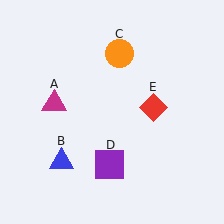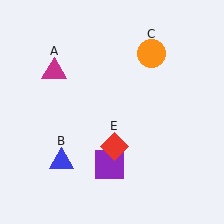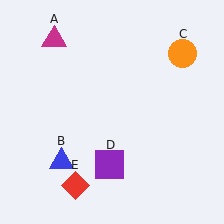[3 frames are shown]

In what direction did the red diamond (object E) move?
The red diamond (object E) moved down and to the left.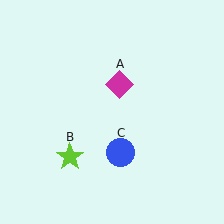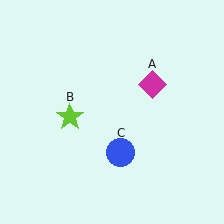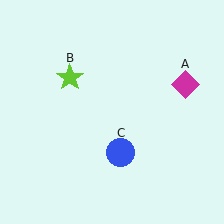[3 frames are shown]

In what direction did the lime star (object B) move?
The lime star (object B) moved up.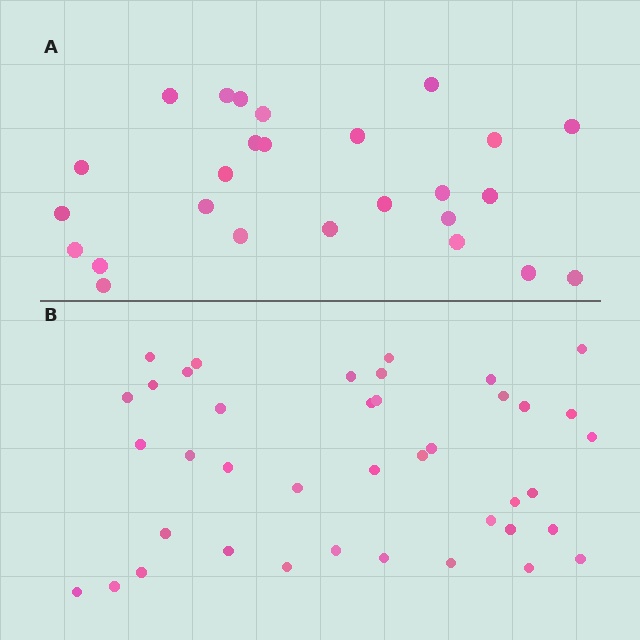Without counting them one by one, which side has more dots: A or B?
Region B (the bottom region) has more dots.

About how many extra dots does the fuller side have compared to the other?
Region B has approximately 15 more dots than region A.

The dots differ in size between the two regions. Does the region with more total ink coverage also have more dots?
No. Region A has more total ink coverage because its dots are larger, but region B actually contains more individual dots. Total area can be misleading — the number of items is what matters here.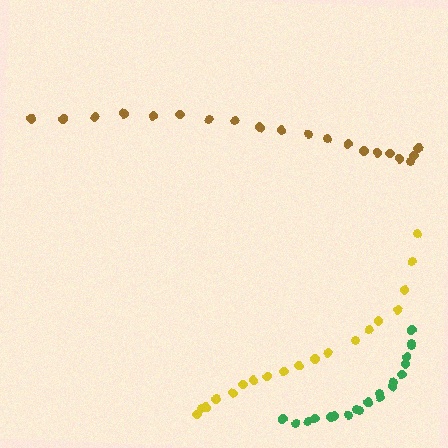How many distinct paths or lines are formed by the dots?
There are 3 distinct paths.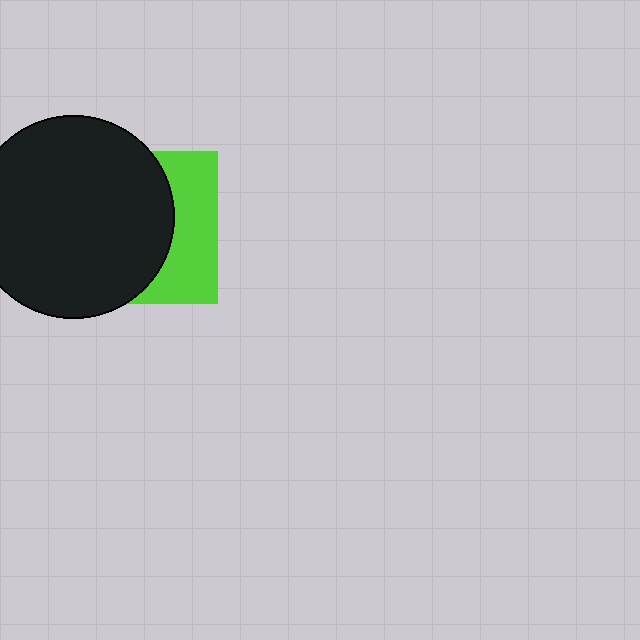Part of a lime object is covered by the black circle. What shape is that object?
It is a square.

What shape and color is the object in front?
The object in front is a black circle.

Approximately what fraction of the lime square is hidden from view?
Roughly 65% of the lime square is hidden behind the black circle.